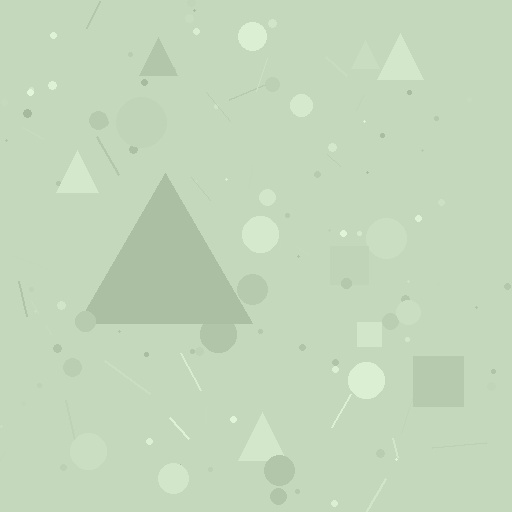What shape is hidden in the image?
A triangle is hidden in the image.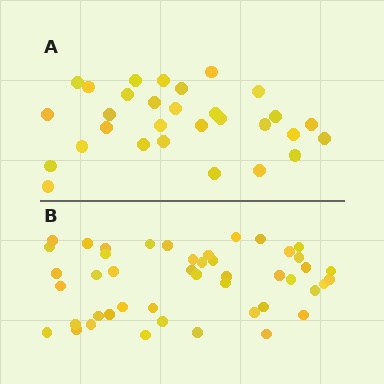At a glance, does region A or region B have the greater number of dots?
Region B (the bottom region) has more dots.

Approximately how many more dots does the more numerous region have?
Region B has approximately 15 more dots than region A.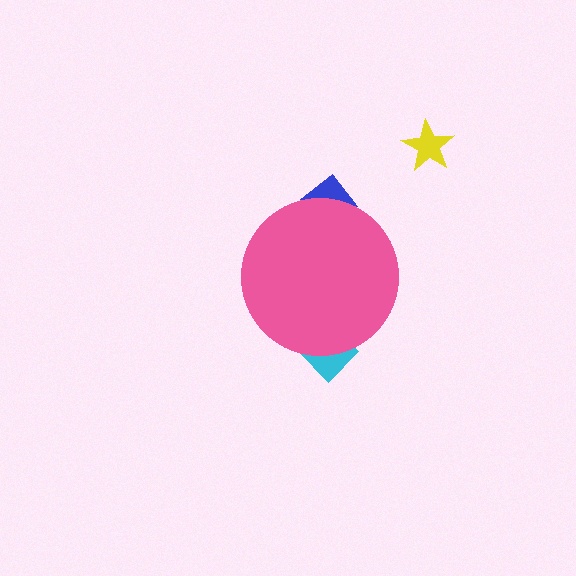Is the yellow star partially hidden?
No, the yellow star is fully visible.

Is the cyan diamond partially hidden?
Yes, the cyan diamond is partially hidden behind the pink circle.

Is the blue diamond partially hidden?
Yes, the blue diamond is partially hidden behind the pink circle.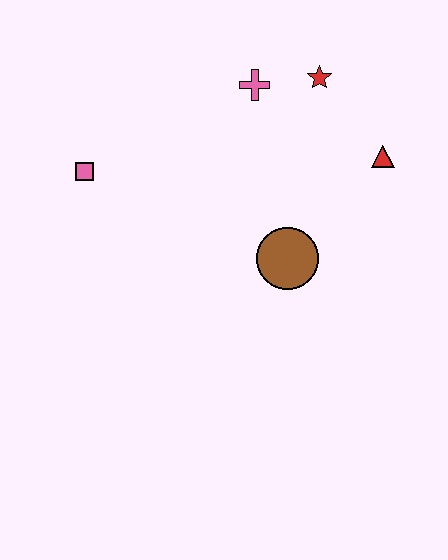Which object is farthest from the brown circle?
The pink square is farthest from the brown circle.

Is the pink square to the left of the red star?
Yes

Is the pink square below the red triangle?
Yes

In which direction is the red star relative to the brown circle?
The red star is above the brown circle.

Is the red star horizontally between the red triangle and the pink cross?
Yes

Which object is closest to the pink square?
The pink cross is closest to the pink square.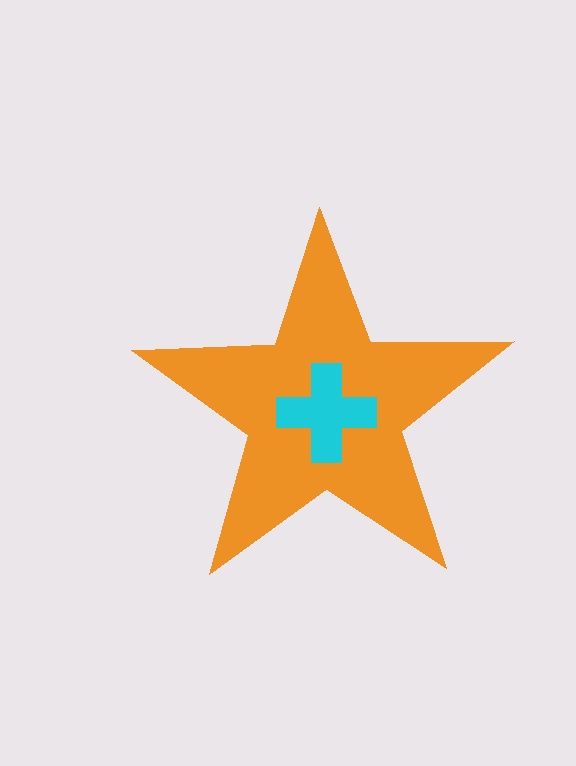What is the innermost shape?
The cyan cross.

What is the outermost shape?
The orange star.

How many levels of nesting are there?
2.